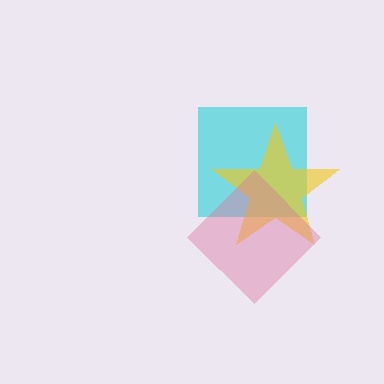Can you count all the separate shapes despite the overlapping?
Yes, there are 3 separate shapes.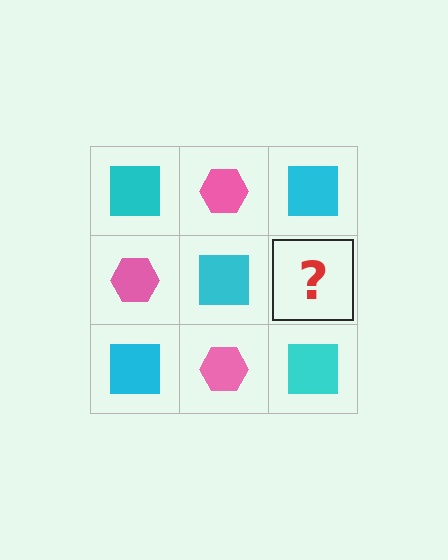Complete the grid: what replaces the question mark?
The question mark should be replaced with a pink hexagon.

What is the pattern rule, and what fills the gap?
The rule is that it alternates cyan square and pink hexagon in a checkerboard pattern. The gap should be filled with a pink hexagon.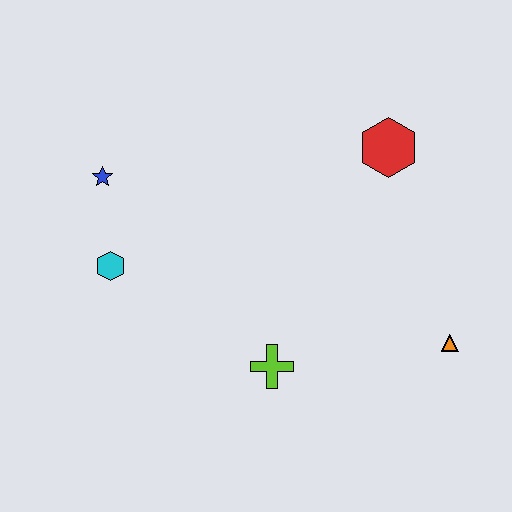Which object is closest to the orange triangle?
The lime cross is closest to the orange triangle.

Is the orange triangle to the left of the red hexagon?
No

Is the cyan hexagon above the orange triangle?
Yes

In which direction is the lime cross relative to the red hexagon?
The lime cross is below the red hexagon.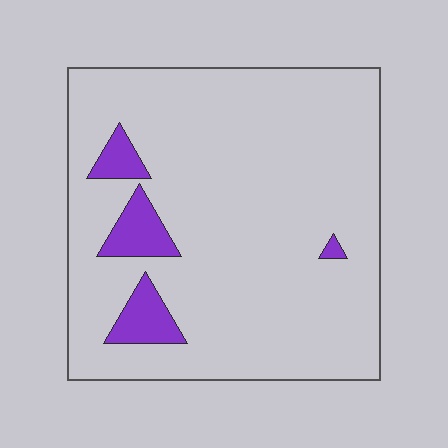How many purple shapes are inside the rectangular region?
4.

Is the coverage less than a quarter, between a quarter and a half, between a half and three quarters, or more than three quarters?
Less than a quarter.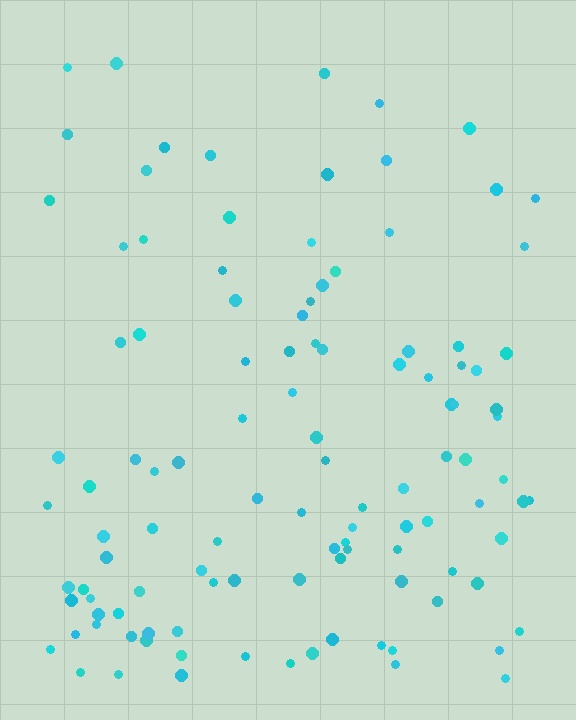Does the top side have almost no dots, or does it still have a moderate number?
Still a moderate number, just noticeably fewer than the bottom.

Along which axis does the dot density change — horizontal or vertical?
Vertical.